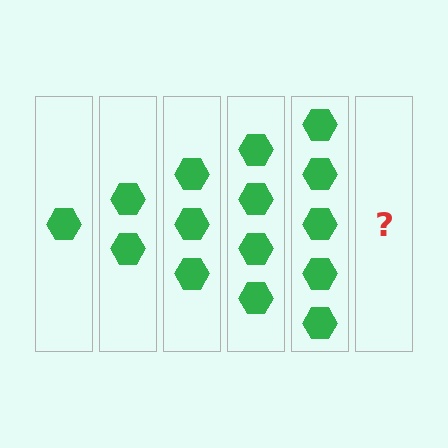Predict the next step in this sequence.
The next step is 6 hexagons.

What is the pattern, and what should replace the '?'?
The pattern is that each step adds one more hexagon. The '?' should be 6 hexagons.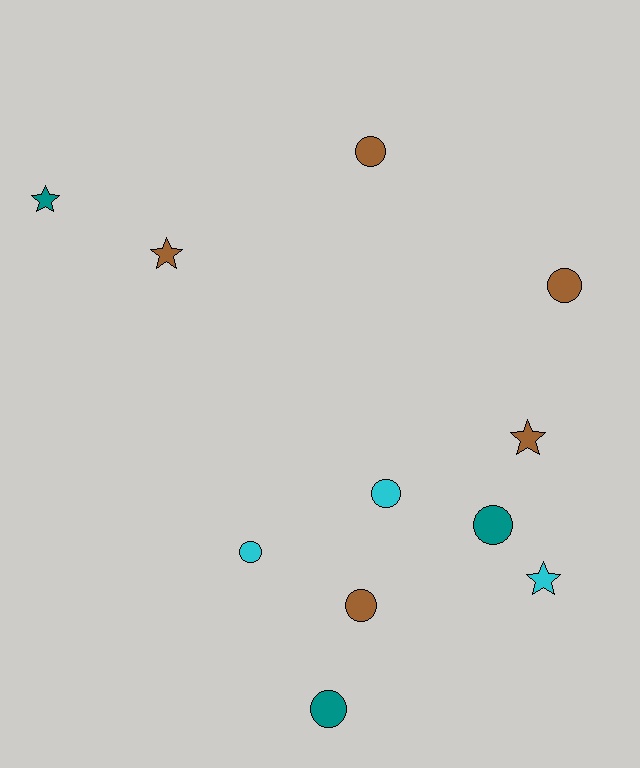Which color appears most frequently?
Brown, with 5 objects.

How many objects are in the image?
There are 11 objects.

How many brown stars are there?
There are 2 brown stars.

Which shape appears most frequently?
Circle, with 7 objects.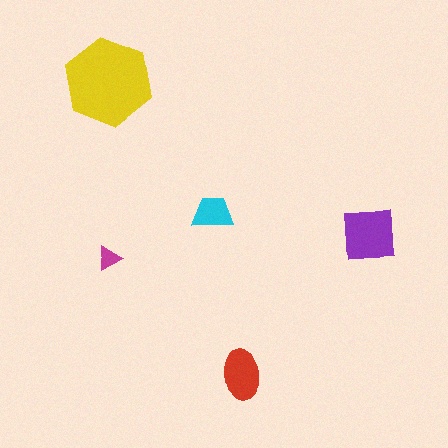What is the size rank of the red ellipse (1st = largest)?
3rd.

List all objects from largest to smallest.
The yellow hexagon, the purple square, the red ellipse, the cyan trapezoid, the magenta triangle.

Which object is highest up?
The yellow hexagon is topmost.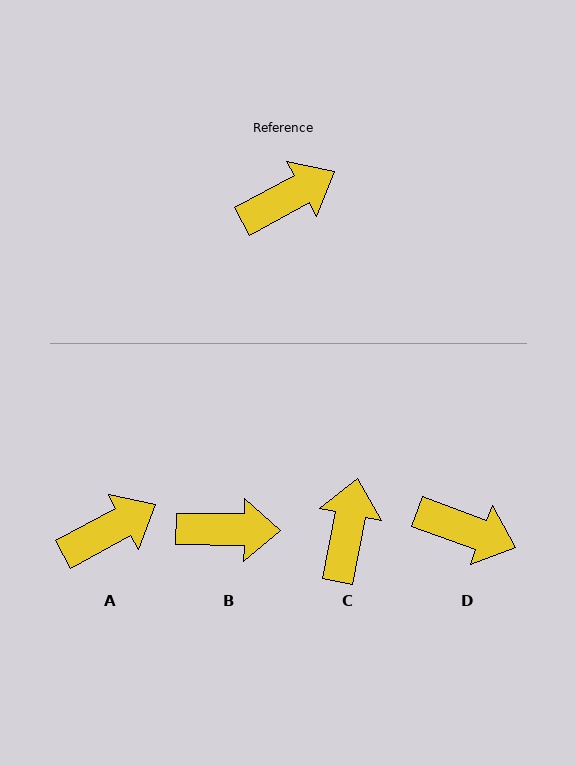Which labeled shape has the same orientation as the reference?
A.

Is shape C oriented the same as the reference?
No, it is off by about 51 degrees.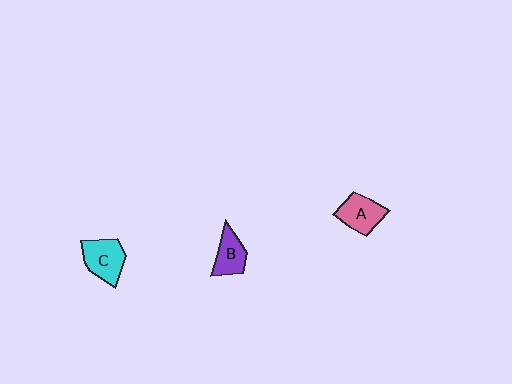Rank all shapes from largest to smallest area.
From largest to smallest: C (cyan), A (pink), B (purple).